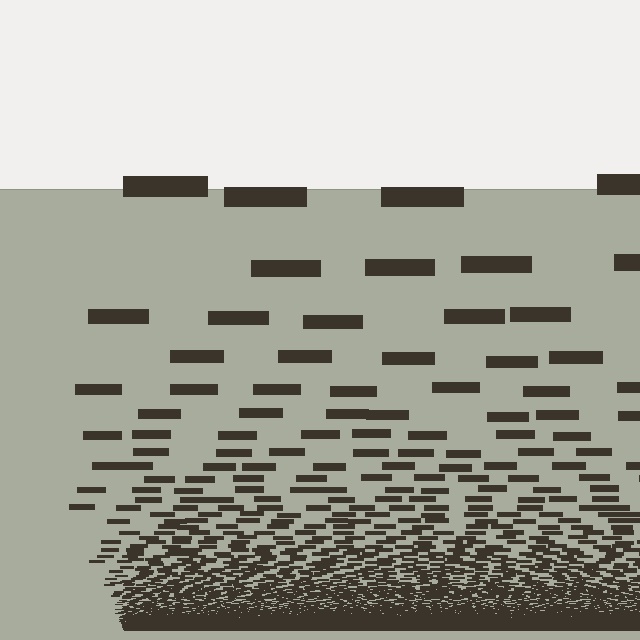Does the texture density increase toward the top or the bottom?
Density increases toward the bottom.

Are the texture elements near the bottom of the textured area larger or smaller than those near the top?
Smaller. The gradient is inverted — elements near the bottom are smaller and denser.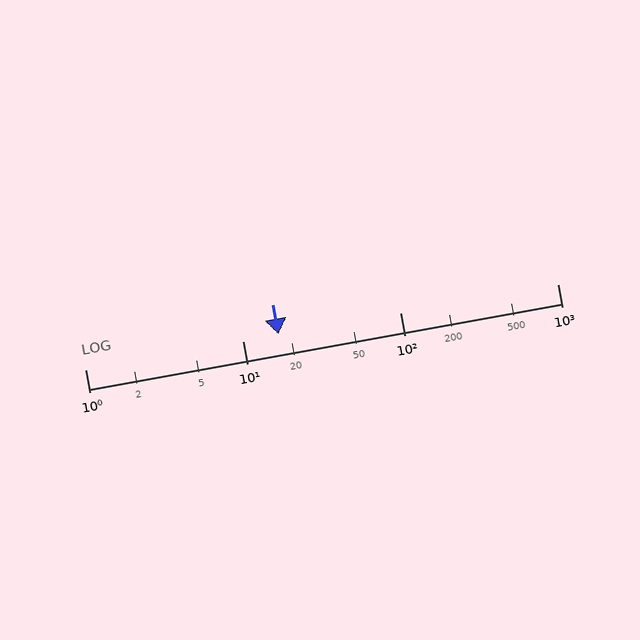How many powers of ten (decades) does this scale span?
The scale spans 3 decades, from 1 to 1000.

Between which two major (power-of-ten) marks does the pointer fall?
The pointer is between 10 and 100.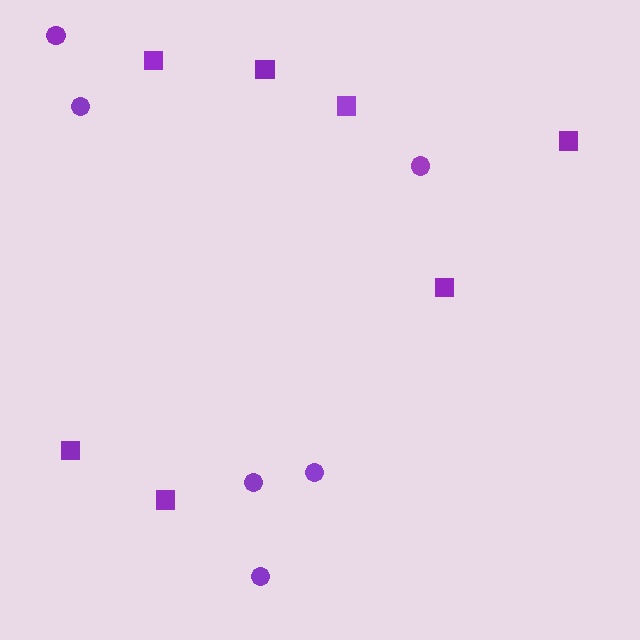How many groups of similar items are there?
There are 2 groups: one group of circles (6) and one group of squares (7).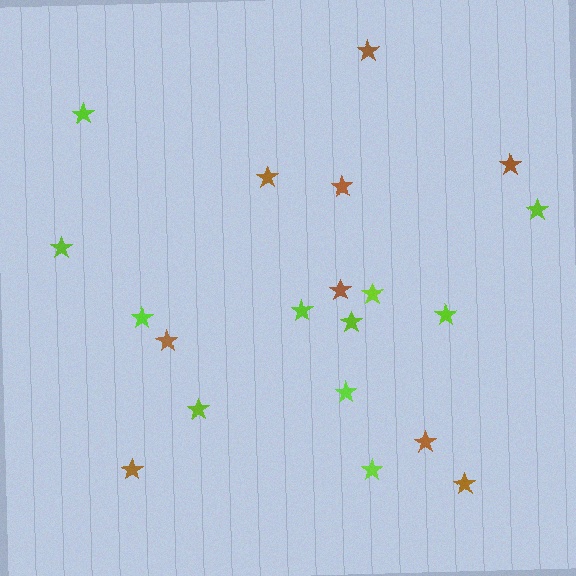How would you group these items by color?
There are 2 groups: one group of brown stars (9) and one group of lime stars (11).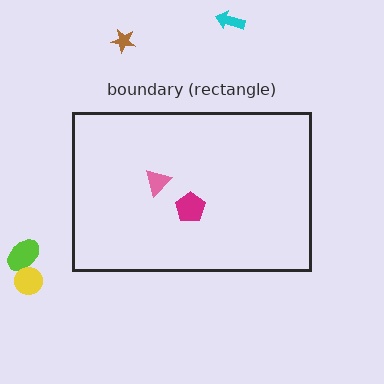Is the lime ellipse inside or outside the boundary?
Outside.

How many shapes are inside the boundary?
2 inside, 4 outside.